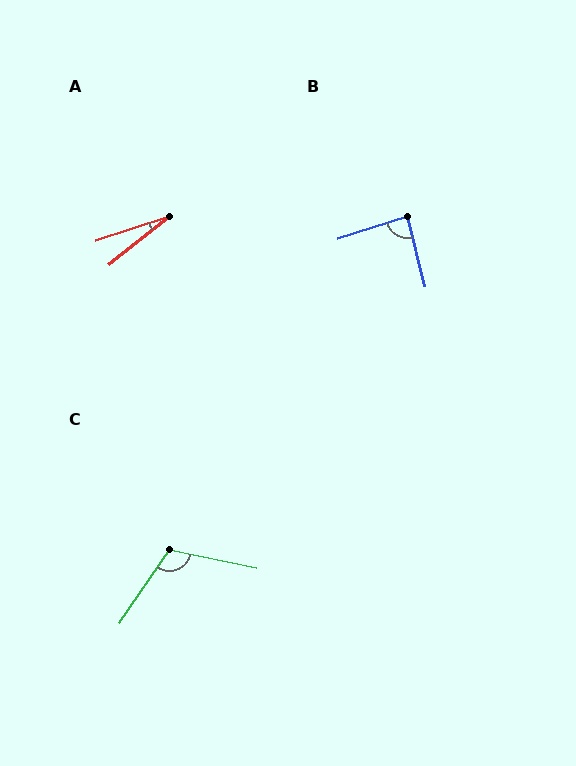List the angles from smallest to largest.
A (20°), B (87°), C (112°).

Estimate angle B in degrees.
Approximately 87 degrees.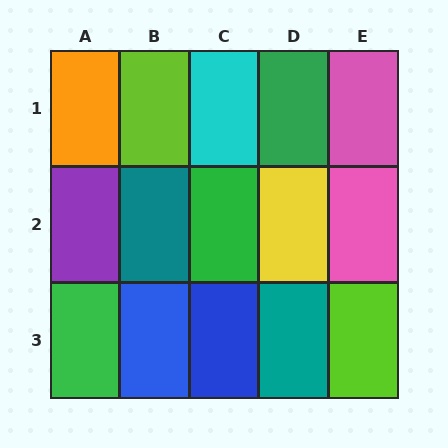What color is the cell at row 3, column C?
Blue.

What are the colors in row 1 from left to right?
Orange, lime, cyan, green, pink.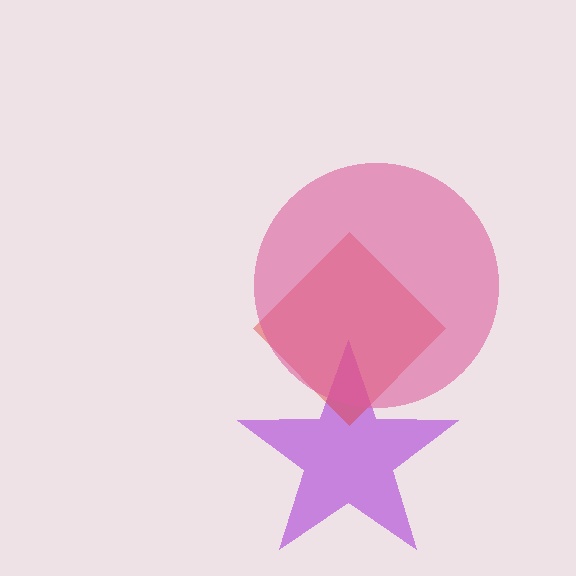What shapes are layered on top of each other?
The layered shapes are: a purple star, a red diamond, a pink circle.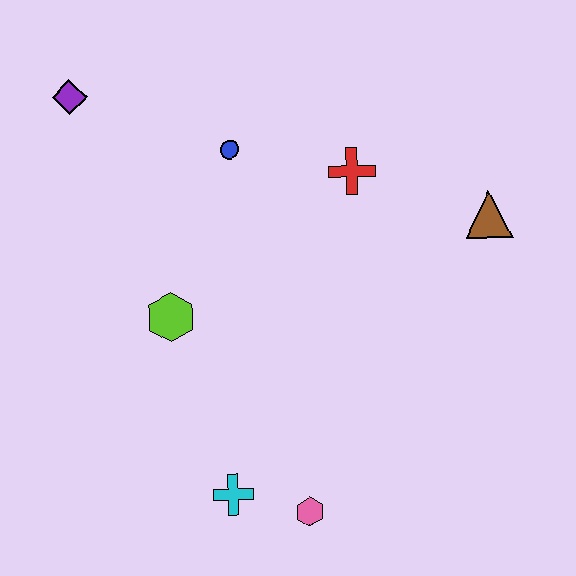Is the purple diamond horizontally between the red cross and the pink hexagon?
No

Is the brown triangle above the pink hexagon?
Yes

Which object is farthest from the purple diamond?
The pink hexagon is farthest from the purple diamond.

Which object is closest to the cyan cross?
The pink hexagon is closest to the cyan cross.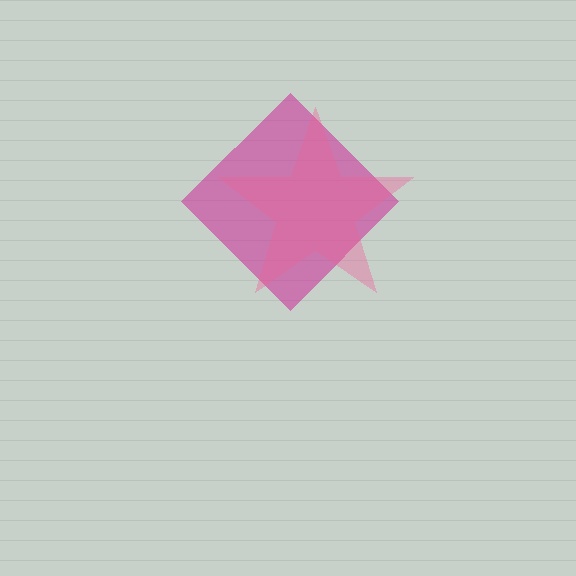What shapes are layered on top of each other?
The layered shapes are: a magenta diamond, a pink star.